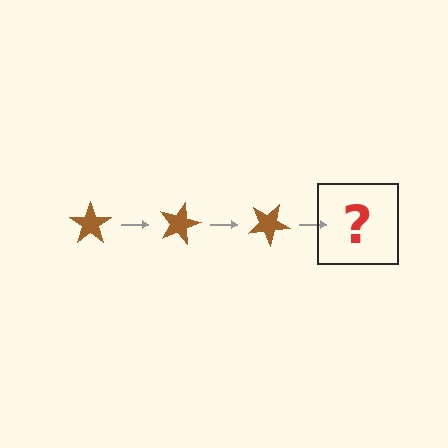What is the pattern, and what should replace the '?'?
The pattern is that the star rotates 15 degrees each step. The '?' should be a brown star rotated 45 degrees.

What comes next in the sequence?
The next element should be a brown star rotated 45 degrees.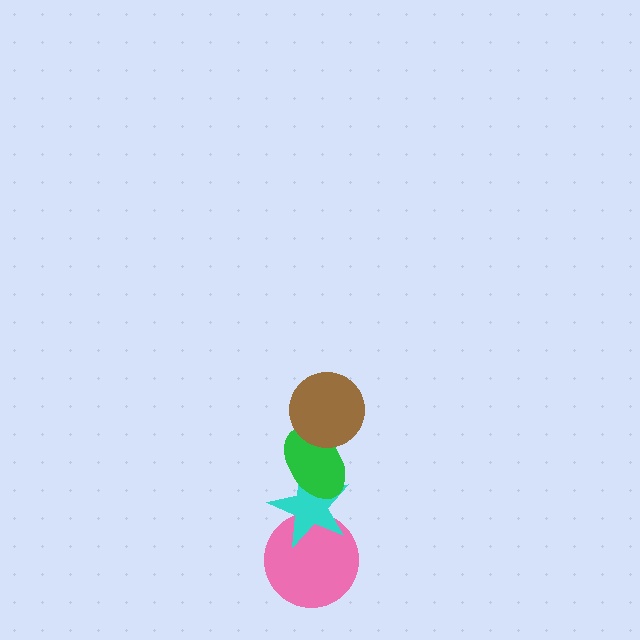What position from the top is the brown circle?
The brown circle is 1st from the top.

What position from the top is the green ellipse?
The green ellipse is 2nd from the top.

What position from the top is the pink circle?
The pink circle is 4th from the top.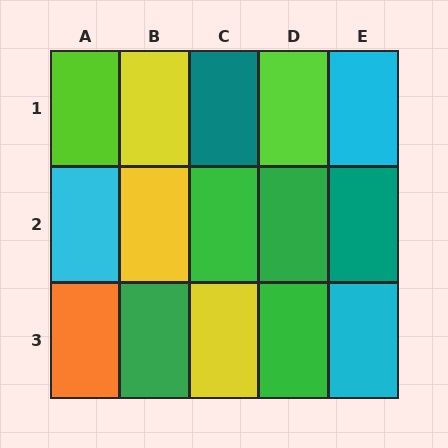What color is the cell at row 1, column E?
Cyan.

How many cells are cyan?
3 cells are cyan.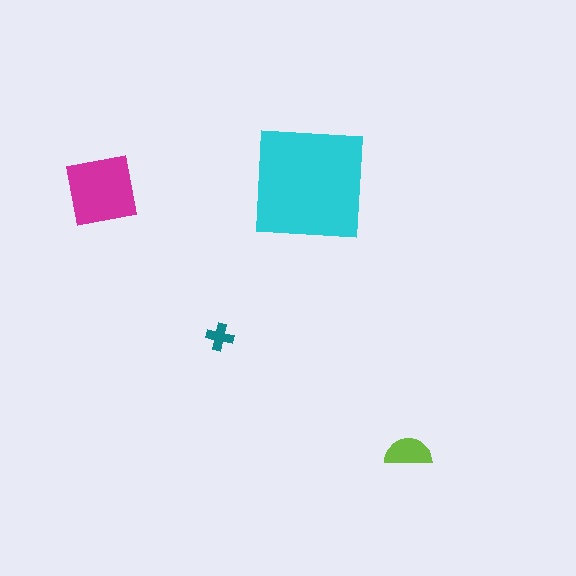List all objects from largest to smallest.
The cyan square, the magenta square, the lime semicircle, the teal cross.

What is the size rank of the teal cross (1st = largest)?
4th.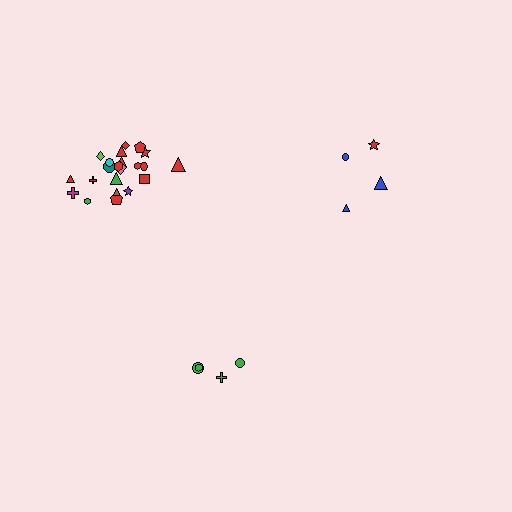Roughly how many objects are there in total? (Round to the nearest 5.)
Roughly 30 objects in total.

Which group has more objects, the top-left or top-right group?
The top-left group.